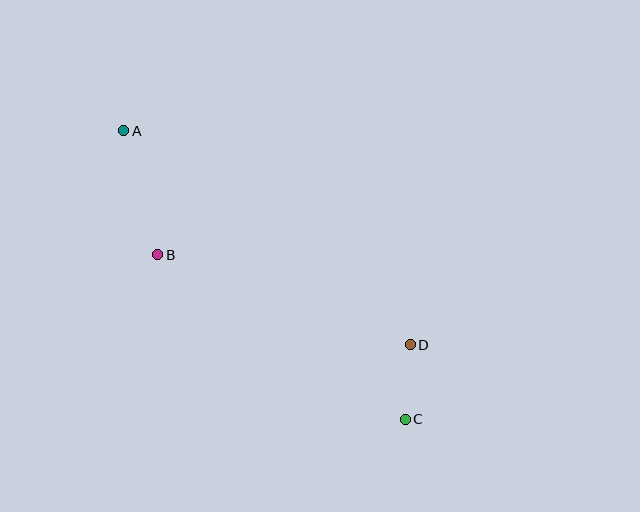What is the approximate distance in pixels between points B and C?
The distance between B and C is approximately 297 pixels.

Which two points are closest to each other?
Points C and D are closest to each other.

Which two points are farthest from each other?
Points A and C are farthest from each other.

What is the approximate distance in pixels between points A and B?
The distance between A and B is approximately 128 pixels.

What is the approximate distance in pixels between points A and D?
The distance between A and D is approximately 358 pixels.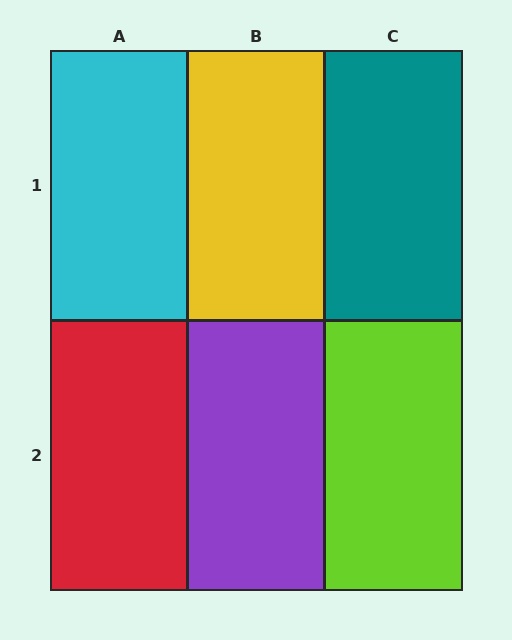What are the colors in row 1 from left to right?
Cyan, yellow, teal.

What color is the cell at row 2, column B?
Purple.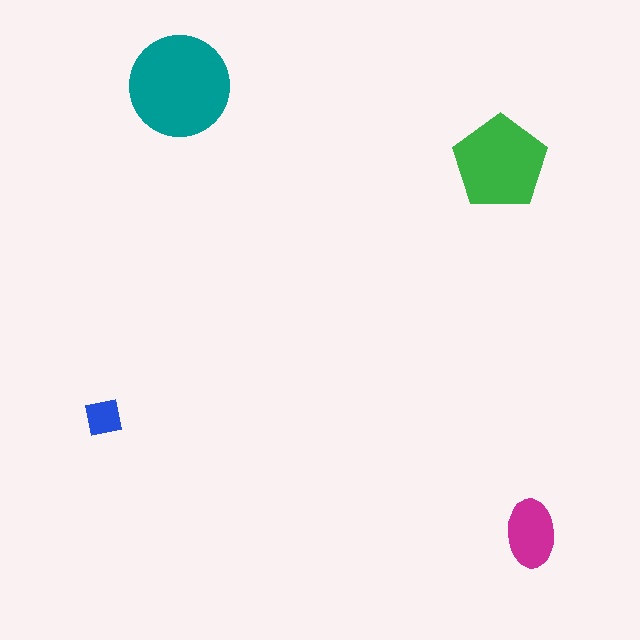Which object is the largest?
The teal circle.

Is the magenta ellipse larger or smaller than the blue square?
Larger.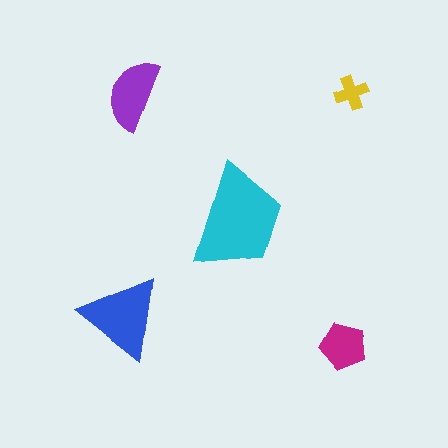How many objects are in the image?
There are 5 objects in the image.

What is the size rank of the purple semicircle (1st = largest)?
3rd.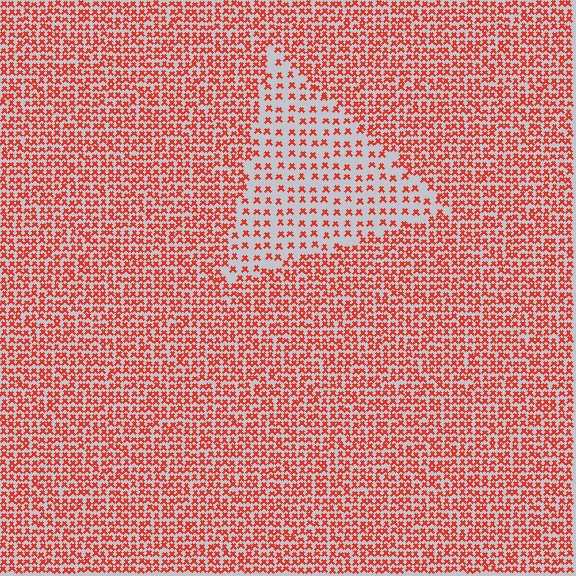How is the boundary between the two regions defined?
The boundary is defined by a change in element density (approximately 2.2x ratio). All elements are the same color, size, and shape.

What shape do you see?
I see a triangle.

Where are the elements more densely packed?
The elements are more densely packed outside the triangle boundary.